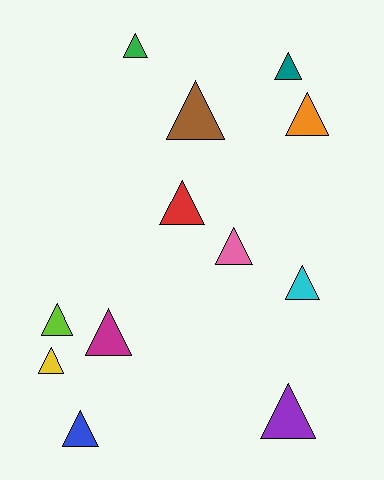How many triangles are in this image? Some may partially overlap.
There are 12 triangles.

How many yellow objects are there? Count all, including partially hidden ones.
There is 1 yellow object.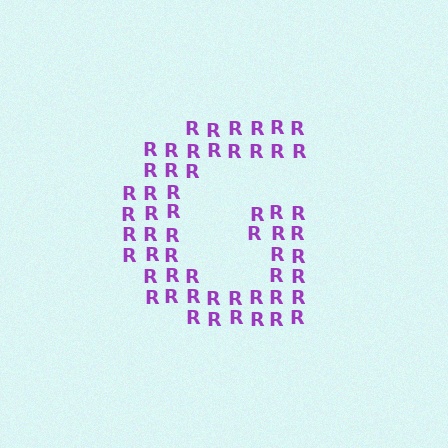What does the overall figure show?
The overall figure shows the letter G.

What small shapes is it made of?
It is made of small letter R's.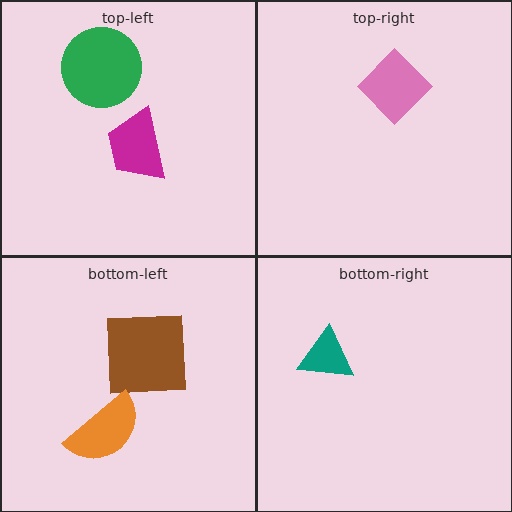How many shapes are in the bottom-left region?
2.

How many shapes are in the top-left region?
2.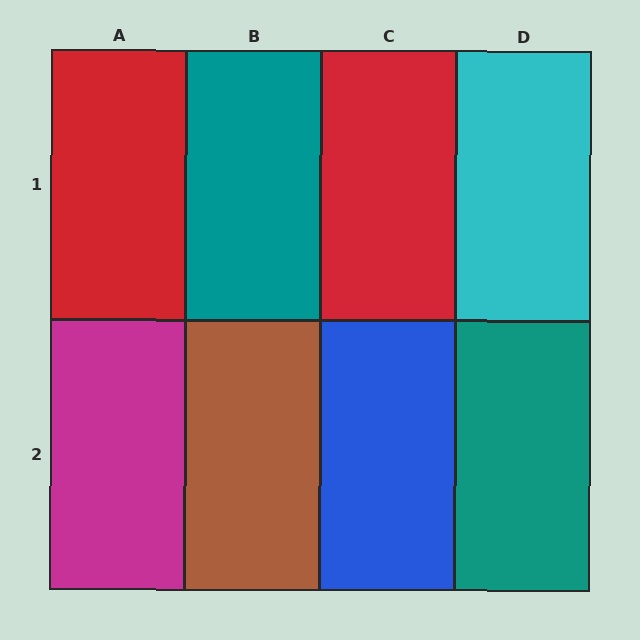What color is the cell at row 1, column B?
Teal.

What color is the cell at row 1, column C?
Red.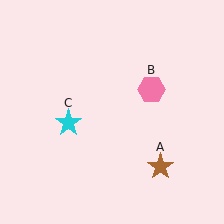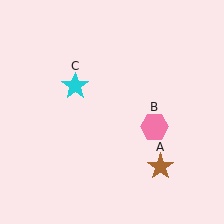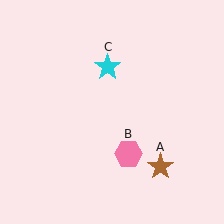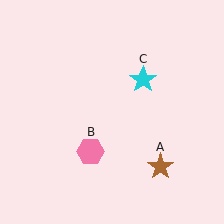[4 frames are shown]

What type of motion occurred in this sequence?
The pink hexagon (object B), cyan star (object C) rotated clockwise around the center of the scene.